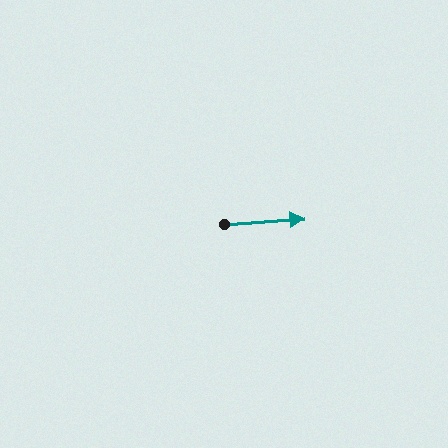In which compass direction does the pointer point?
East.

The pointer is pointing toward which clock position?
Roughly 3 o'clock.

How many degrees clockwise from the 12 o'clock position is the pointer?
Approximately 86 degrees.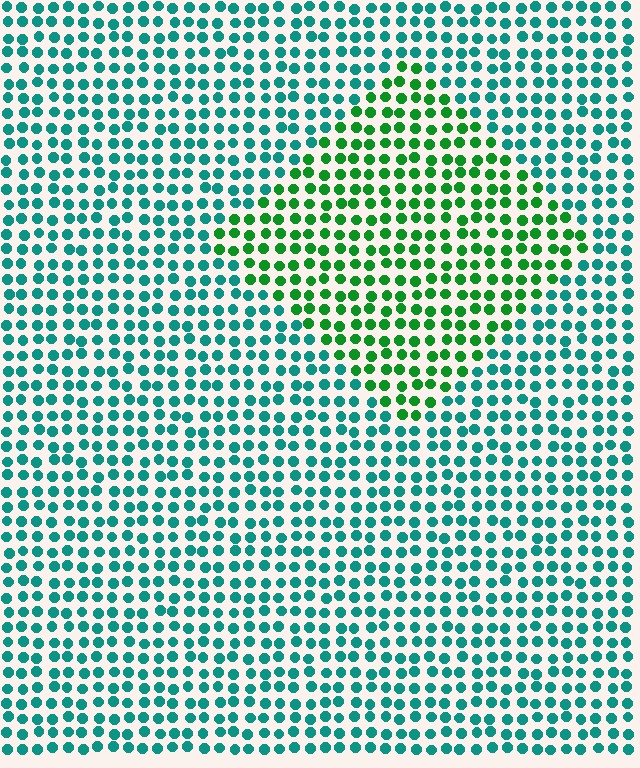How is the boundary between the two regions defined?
The boundary is defined purely by a slight shift in hue (about 44 degrees). Spacing, size, and orientation are identical on both sides.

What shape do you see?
I see a diamond.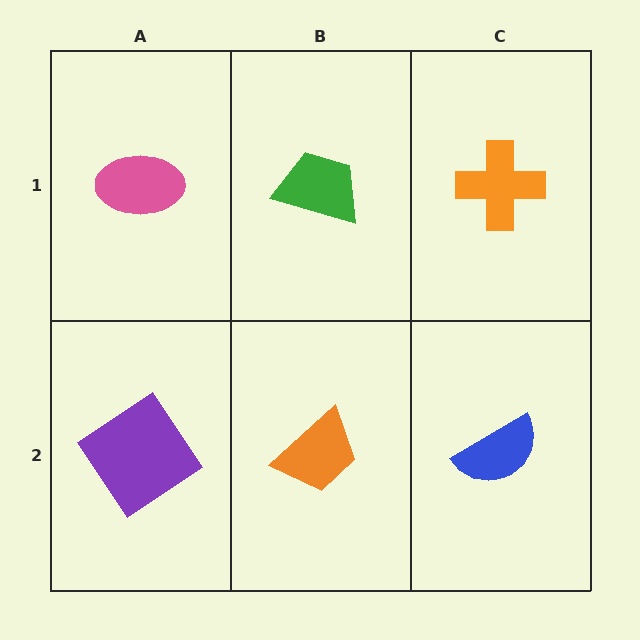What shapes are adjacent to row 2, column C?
An orange cross (row 1, column C), an orange trapezoid (row 2, column B).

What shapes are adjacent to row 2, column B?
A green trapezoid (row 1, column B), a purple diamond (row 2, column A), a blue semicircle (row 2, column C).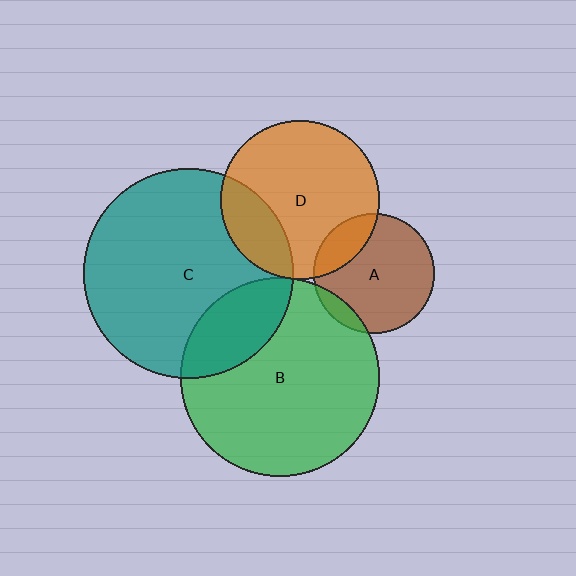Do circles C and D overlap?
Yes.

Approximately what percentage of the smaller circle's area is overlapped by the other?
Approximately 20%.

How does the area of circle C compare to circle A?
Approximately 3.0 times.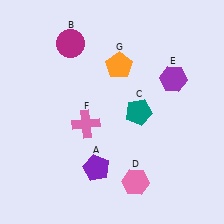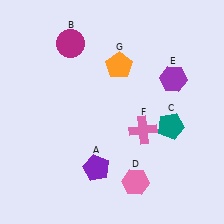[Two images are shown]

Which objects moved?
The objects that moved are: the teal pentagon (C), the pink cross (F).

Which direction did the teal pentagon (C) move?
The teal pentagon (C) moved right.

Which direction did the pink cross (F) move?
The pink cross (F) moved right.